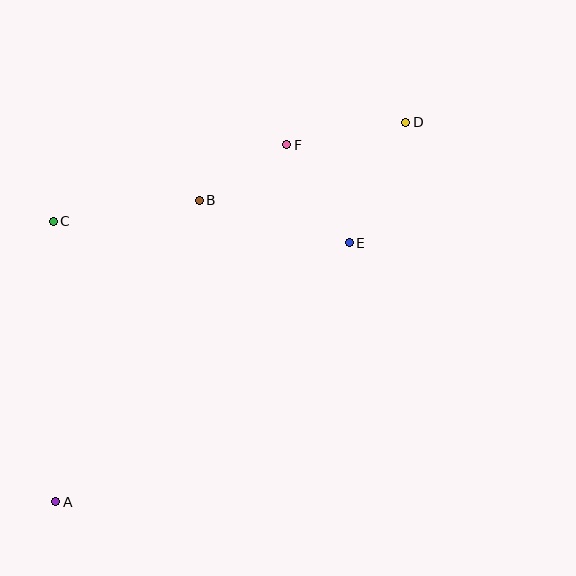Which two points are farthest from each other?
Points A and D are farthest from each other.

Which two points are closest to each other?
Points B and F are closest to each other.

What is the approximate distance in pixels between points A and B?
The distance between A and B is approximately 334 pixels.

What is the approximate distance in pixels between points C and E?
The distance between C and E is approximately 297 pixels.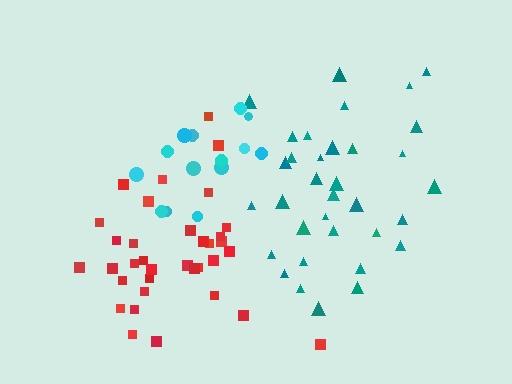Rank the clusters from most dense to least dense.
red, teal, cyan.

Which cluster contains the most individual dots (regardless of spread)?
Red (35).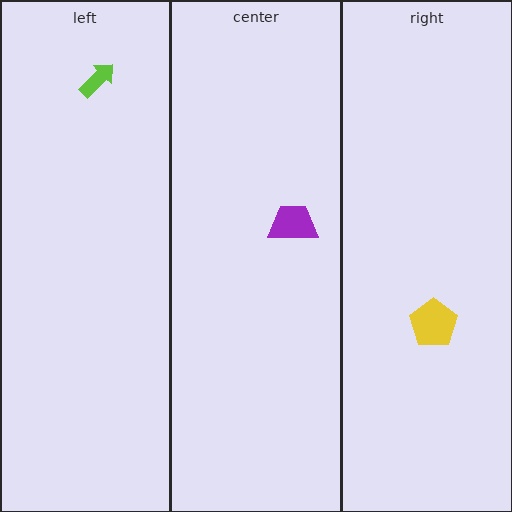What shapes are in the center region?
The purple trapezoid.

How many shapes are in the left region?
1.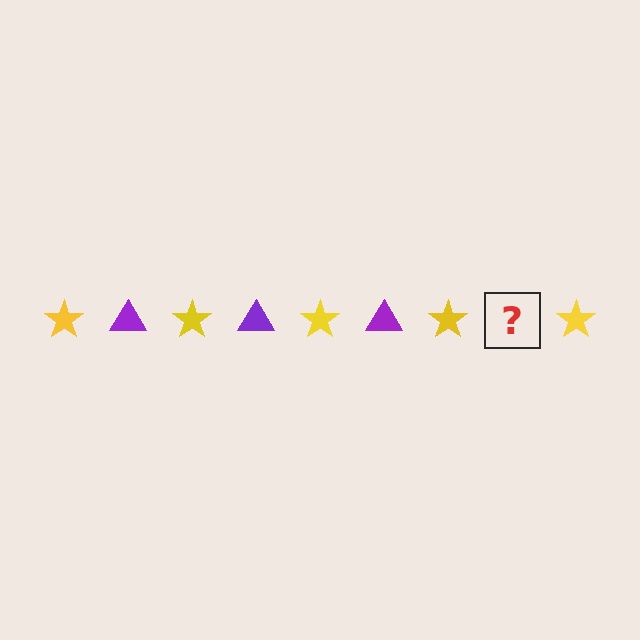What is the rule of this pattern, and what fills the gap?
The rule is that the pattern alternates between yellow star and purple triangle. The gap should be filled with a purple triangle.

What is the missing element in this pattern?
The missing element is a purple triangle.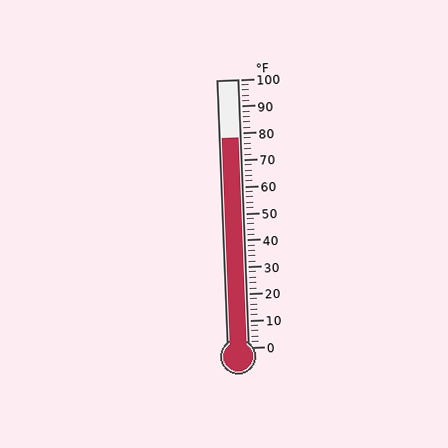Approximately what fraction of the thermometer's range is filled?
The thermometer is filled to approximately 80% of its range.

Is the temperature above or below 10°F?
The temperature is above 10°F.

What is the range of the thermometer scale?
The thermometer scale ranges from 0°F to 100°F.